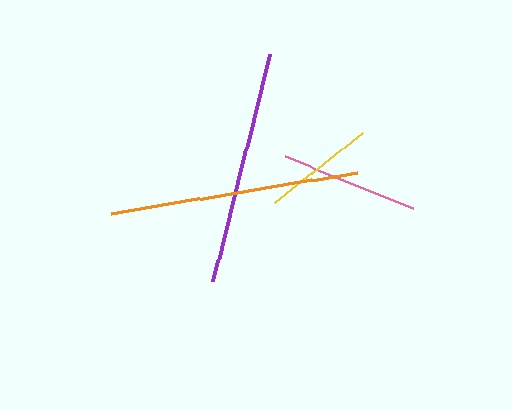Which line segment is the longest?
The orange line is the longest at approximately 250 pixels.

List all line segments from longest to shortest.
From longest to shortest: orange, purple, pink, yellow.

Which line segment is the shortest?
The yellow line is the shortest at approximately 112 pixels.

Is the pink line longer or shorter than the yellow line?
The pink line is longer than the yellow line.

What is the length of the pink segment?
The pink segment is approximately 137 pixels long.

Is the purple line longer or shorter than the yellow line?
The purple line is longer than the yellow line.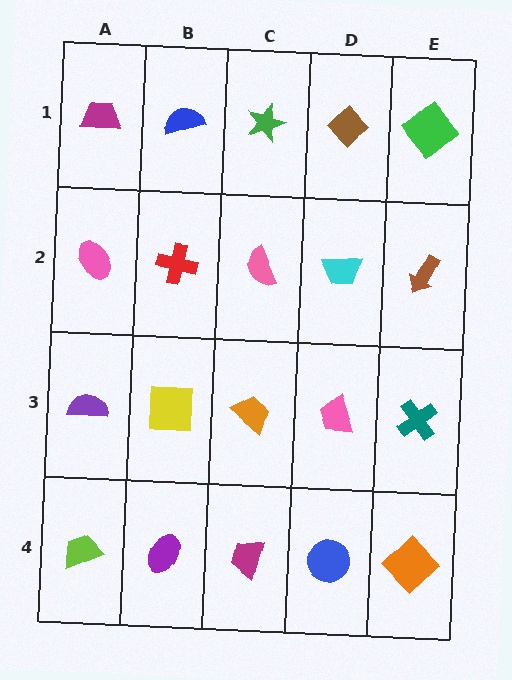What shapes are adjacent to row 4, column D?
A pink trapezoid (row 3, column D), a magenta trapezoid (row 4, column C), an orange diamond (row 4, column E).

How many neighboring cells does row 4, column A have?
2.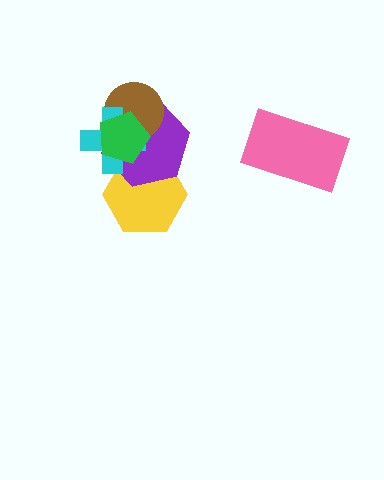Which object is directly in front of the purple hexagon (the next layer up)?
The brown circle is directly in front of the purple hexagon.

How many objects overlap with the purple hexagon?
4 objects overlap with the purple hexagon.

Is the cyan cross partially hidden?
Yes, it is partially covered by another shape.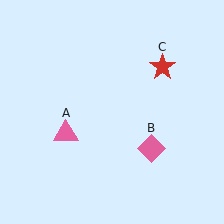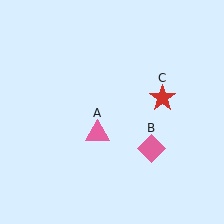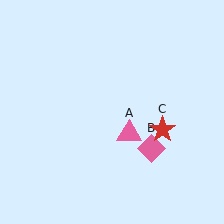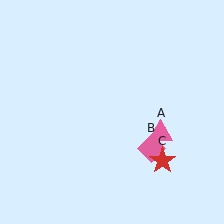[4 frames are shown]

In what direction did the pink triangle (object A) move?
The pink triangle (object A) moved right.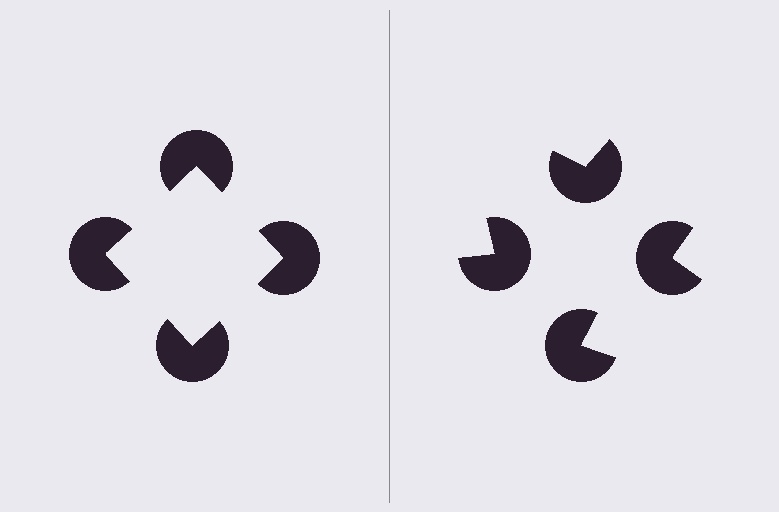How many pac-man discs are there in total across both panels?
8 — 4 on each side.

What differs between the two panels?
The pac-man discs are positioned identically on both sides; only the wedge orientations differ. On the left they align to a square; on the right they are misaligned.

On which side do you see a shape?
An illusory square appears on the left side. On the right side the wedge cuts are rotated, so no coherent shape forms.